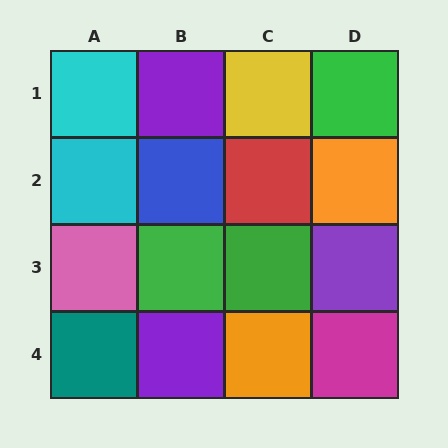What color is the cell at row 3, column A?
Pink.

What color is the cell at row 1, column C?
Yellow.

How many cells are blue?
1 cell is blue.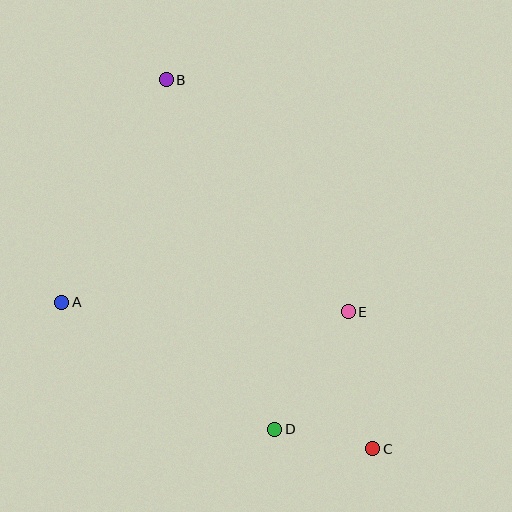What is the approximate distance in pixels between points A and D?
The distance between A and D is approximately 248 pixels.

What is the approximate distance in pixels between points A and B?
The distance between A and B is approximately 246 pixels.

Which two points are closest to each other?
Points C and D are closest to each other.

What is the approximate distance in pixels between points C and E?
The distance between C and E is approximately 139 pixels.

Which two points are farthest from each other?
Points B and C are farthest from each other.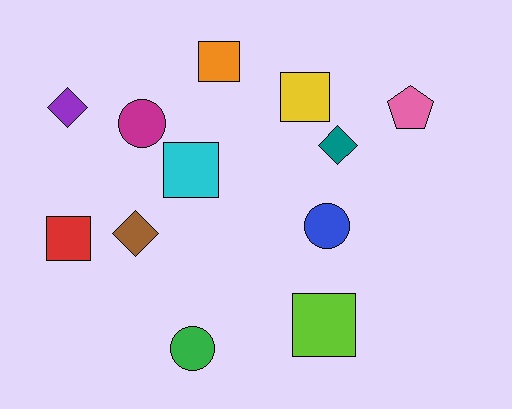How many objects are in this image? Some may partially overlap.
There are 12 objects.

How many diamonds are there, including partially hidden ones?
There are 3 diamonds.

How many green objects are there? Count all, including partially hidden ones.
There is 1 green object.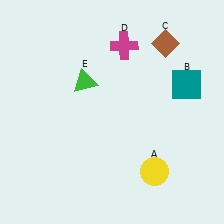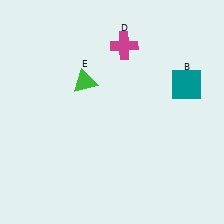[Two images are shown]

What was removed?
The brown diamond (C), the yellow circle (A) were removed in Image 2.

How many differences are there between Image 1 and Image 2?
There are 2 differences between the two images.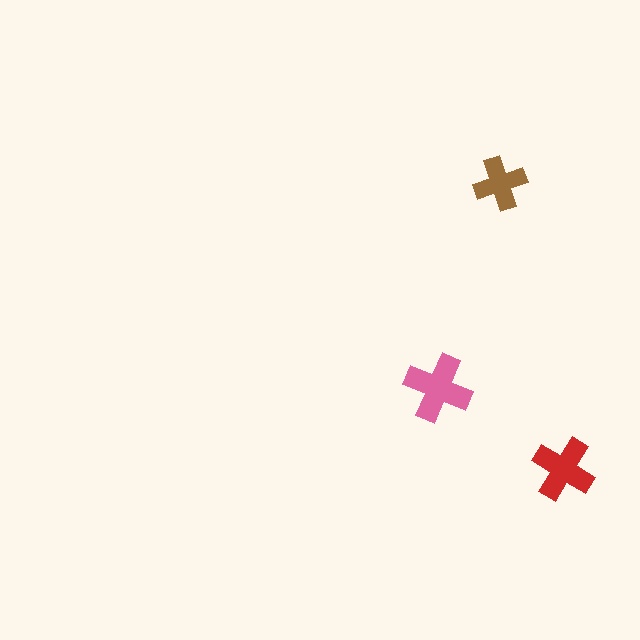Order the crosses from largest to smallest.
the pink one, the red one, the brown one.